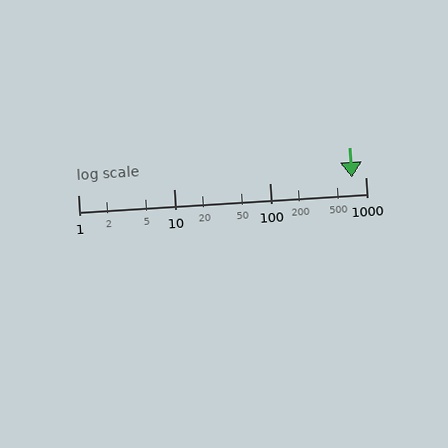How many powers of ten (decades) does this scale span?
The scale spans 3 decades, from 1 to 1000.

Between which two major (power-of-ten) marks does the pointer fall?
The pointer is between 100 and 1000.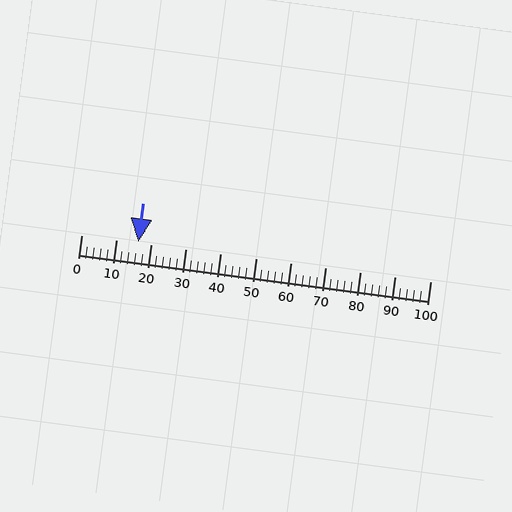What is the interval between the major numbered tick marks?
The major tick marks are spaced 10 units apart.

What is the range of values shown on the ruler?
The ruler shows values from 0 to 100.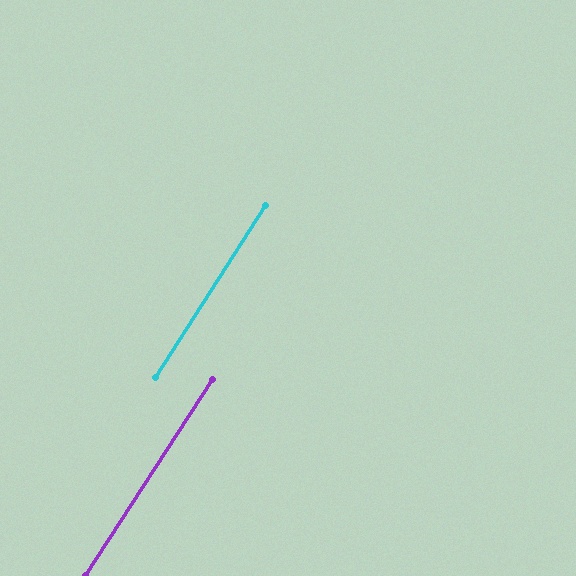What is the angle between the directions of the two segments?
Approximately 0 degrees.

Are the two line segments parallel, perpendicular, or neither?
Parallel — their directions differ by only 0.4°.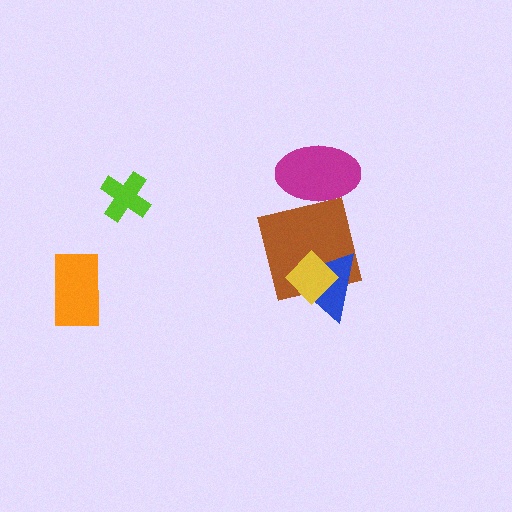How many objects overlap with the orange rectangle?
0 objects overlap with the orange rectangle.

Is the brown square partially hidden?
Yes, it is partially covered by another shape.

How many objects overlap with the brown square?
3 objects overlap with the brown square.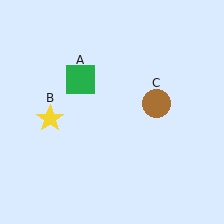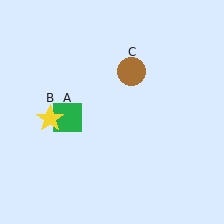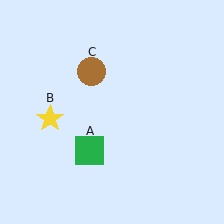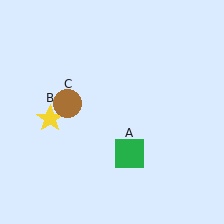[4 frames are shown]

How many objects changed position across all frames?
2 objects changed position: green square (object A), brown circle (object C).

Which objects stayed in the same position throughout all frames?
Yellow star (object B) remained stationary.